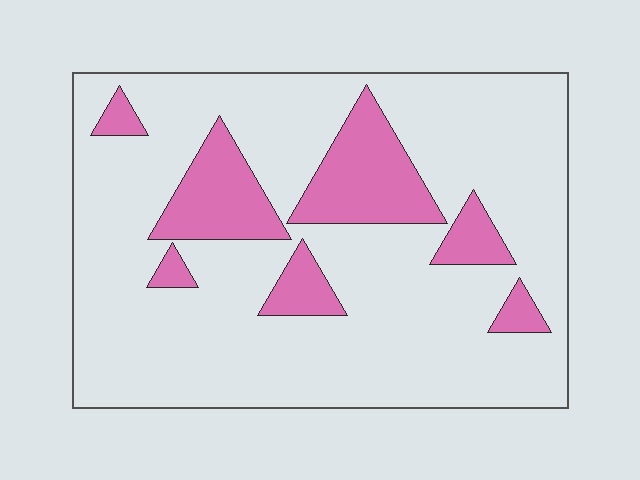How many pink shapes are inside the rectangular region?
7.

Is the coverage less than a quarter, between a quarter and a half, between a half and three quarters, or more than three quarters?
Less than a quarter.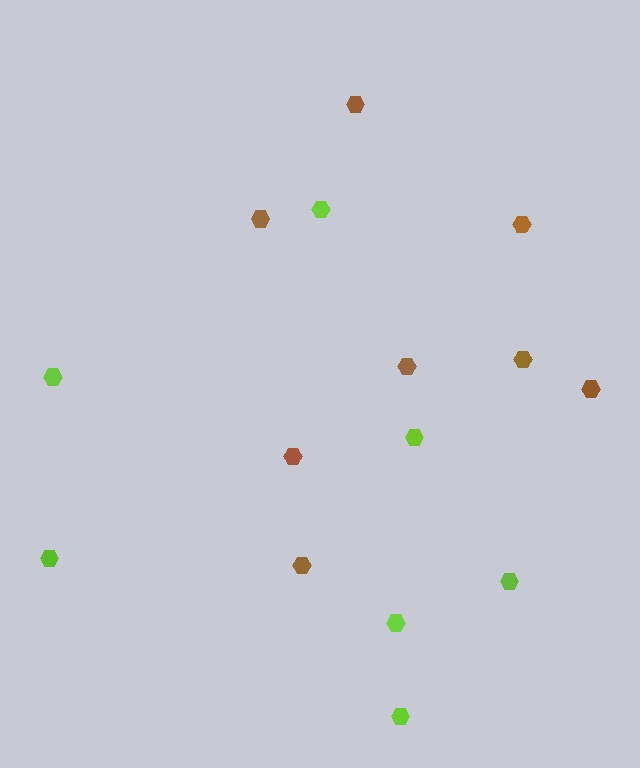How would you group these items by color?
There are 2 groups: one group of lime hexagons (7) and one group of brown hexagons (8).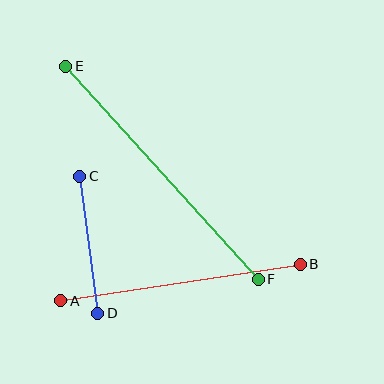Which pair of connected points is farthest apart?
Points E and F are farthest apart.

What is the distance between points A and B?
The distance is approximately 242 pixels.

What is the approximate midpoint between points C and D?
The midpoint is at approximately (89, 245) pixels.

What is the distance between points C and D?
The distance is approximately 138 pixels.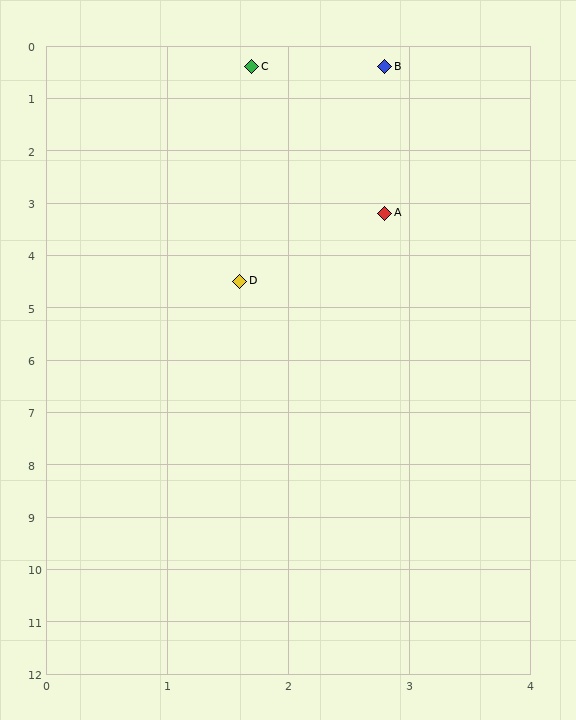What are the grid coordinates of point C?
Point C is at approximately (1.7, 0.4).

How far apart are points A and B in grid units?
Points A and B are about 2.8 grid units apart.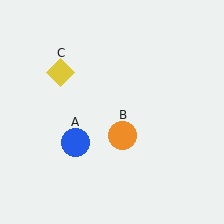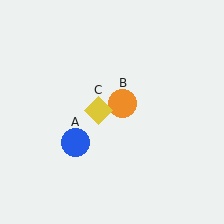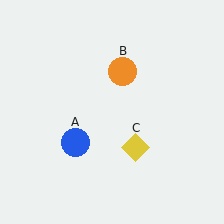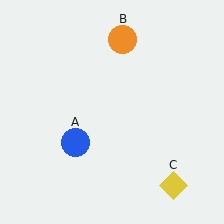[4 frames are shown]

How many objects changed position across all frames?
2 objects changed position: orange circle (object B), yellow diamond (object C).